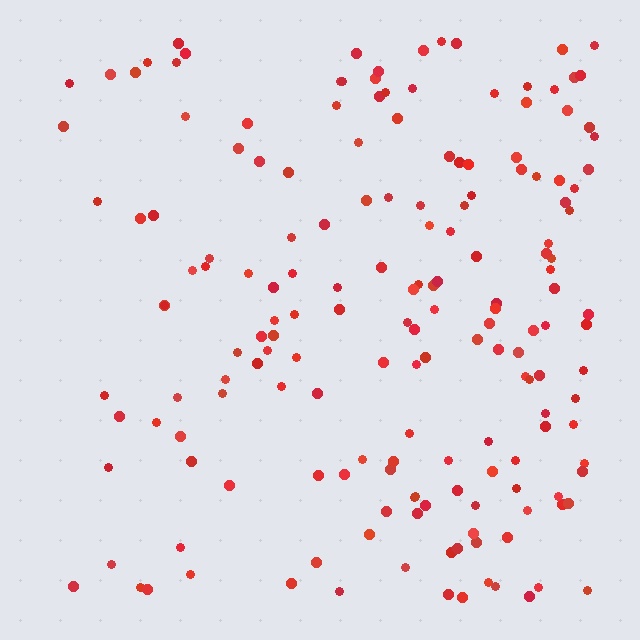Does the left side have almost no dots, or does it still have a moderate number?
Still a moderate number, just noticeably fewer than the right.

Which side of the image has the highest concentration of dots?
The right.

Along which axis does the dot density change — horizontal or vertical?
Horizontal.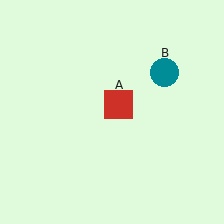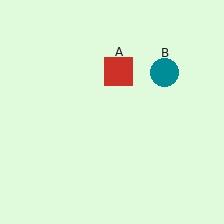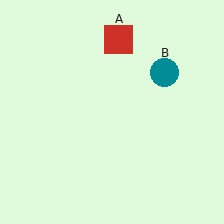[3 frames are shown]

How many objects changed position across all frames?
1 object changed position: red square (object A).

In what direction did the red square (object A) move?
The red square (object A) moved up.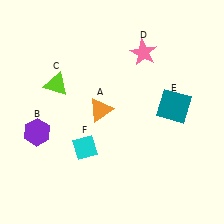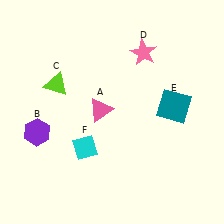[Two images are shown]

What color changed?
The triangle (A) changed from orange in Image 1 to pink in Image 2.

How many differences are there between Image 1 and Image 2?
There is 1 difference between the two images.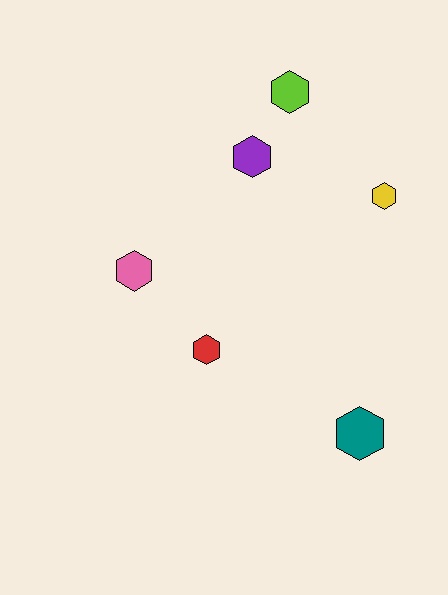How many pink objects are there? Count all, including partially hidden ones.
There is 1 pink object.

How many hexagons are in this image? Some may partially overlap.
There are 6 hexagons.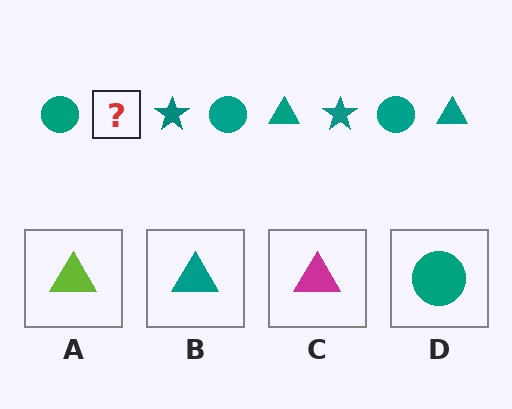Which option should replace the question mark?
Option B.